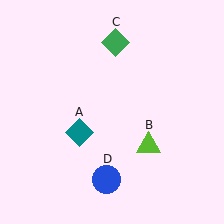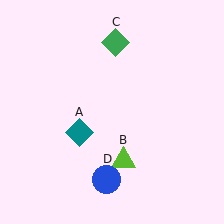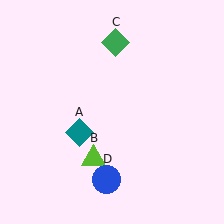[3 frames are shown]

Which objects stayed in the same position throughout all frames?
Teal diamond (object A) and green diamond (object C) and blue circle (object D) remained stationary.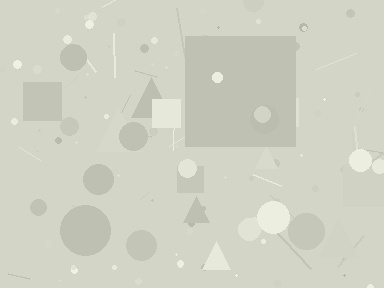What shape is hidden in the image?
A square is hidden in the image.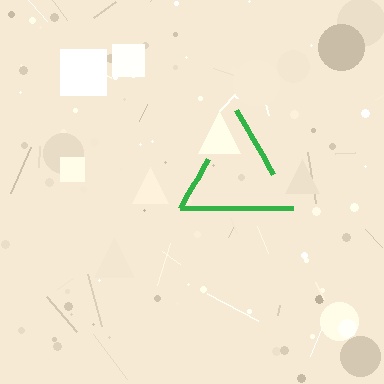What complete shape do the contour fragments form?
The contour fragments form a triangle.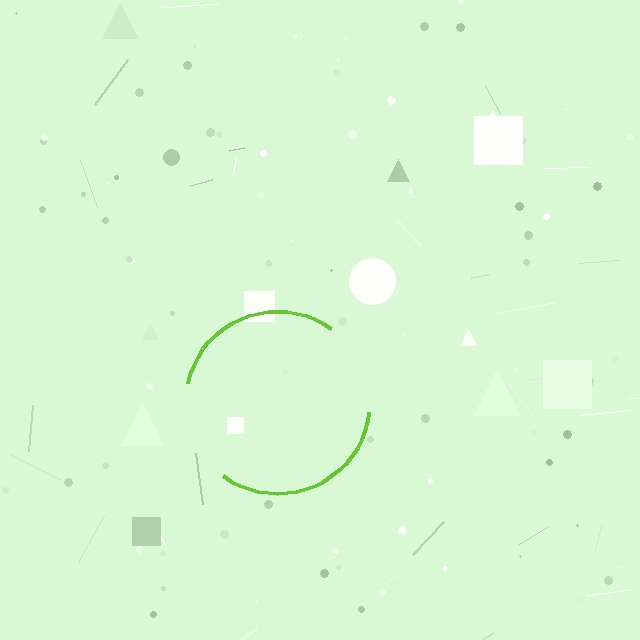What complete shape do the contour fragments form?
The contour fragments form a circle.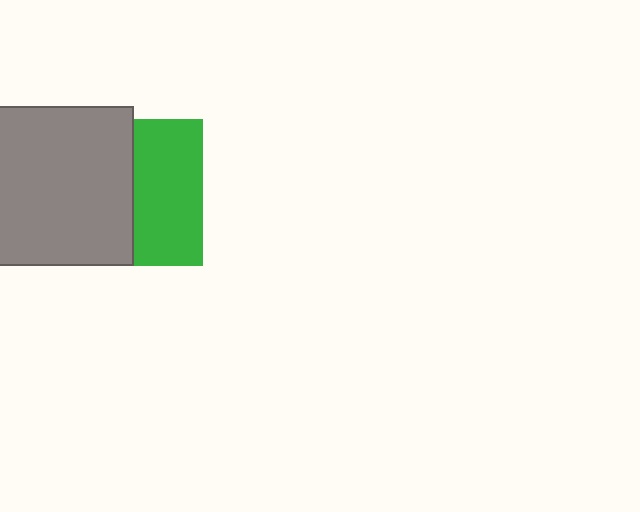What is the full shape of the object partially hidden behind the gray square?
The partially hidden object is a green square.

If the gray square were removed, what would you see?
You would see the complete green square.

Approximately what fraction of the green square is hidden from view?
Roughly 52% of the green square is hidden behind the gray square.